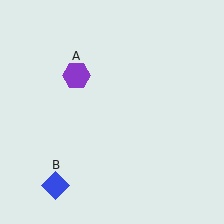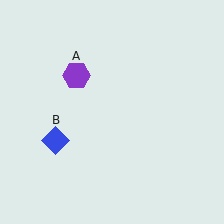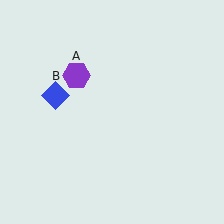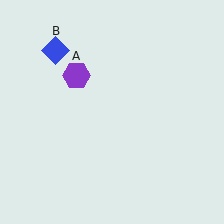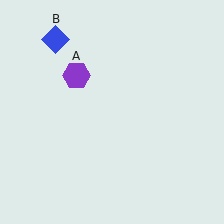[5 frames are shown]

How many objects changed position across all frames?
1 object changed position: blue diamond (object B).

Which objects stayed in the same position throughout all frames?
Purple hexagon (object A) remained stationary.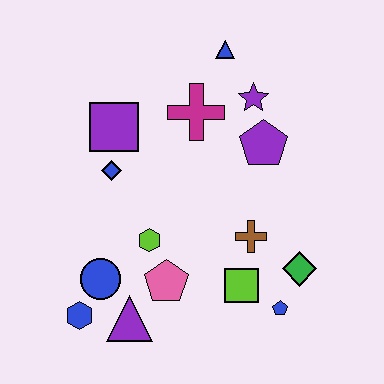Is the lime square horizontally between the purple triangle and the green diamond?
Yes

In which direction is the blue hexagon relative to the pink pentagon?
The blue hexagon is to the left of the pink pentagon.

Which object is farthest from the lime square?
The blue triangle is farthest from the lime square.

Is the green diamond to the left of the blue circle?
No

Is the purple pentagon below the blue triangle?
Yes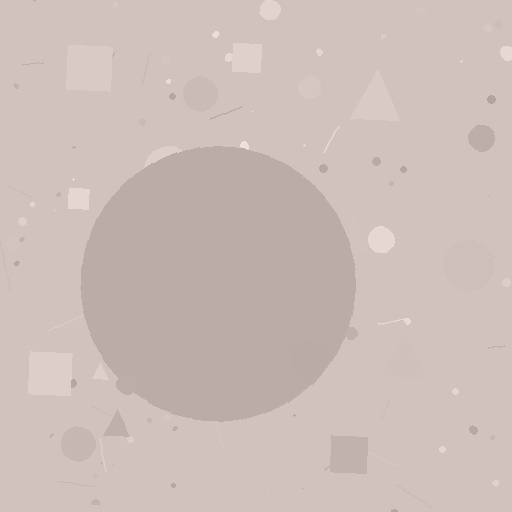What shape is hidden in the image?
A circle is hidden in the image.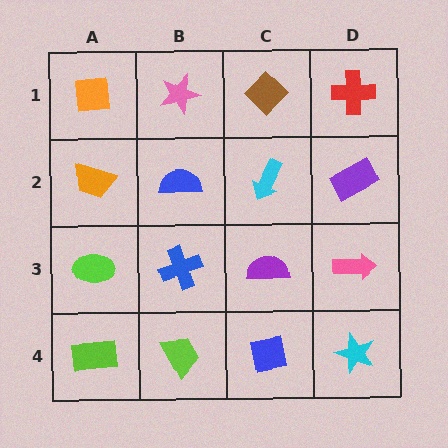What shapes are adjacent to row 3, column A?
An orange trapezoid (row 2, column A), a lime rectangle (row 4, column A), a blue cross (row 3, column B).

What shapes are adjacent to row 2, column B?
A pink star (row 1, column B), a blue cross (row 3, column B), an orange trapezoid (row 2, column A), a cyan arrow (row 2, column C).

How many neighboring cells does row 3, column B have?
4.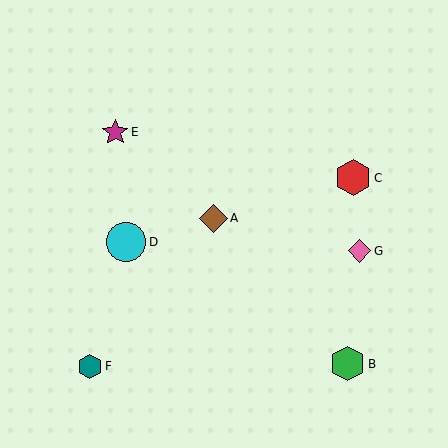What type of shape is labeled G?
Shape G is a pink diamond.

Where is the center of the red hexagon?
The center of the red hexagon is at (353, 178).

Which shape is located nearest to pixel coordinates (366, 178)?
The red hexagon (labeled C) at (353, 178) is nearest to that location.